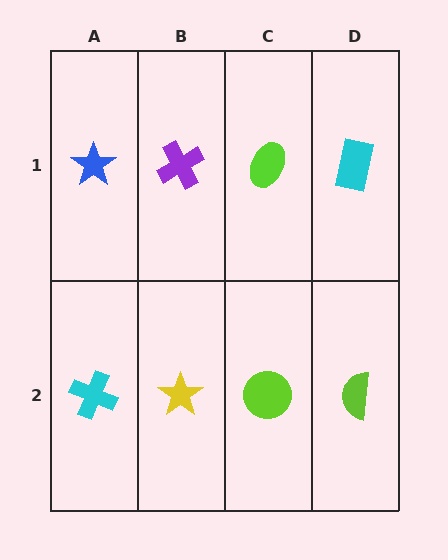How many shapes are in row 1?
4 shapes.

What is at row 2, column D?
A lime semicircle.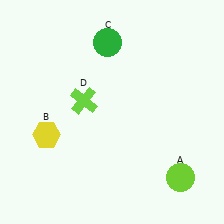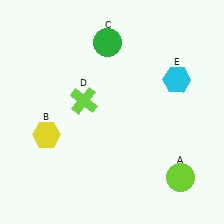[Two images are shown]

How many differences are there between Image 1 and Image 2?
There is 1 difference between the two images.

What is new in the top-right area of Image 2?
A cyan hexagon (E) was added in the top-right area of Image 2.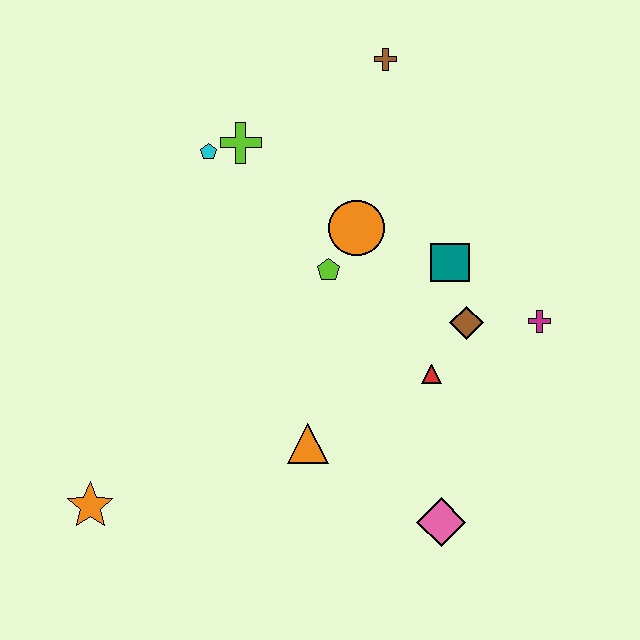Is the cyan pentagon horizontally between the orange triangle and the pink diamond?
No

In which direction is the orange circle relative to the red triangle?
The orange circle is above the red triangle.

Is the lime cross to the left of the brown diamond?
Yes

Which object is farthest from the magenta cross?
The orange star is farthest from the magenta cross.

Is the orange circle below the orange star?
No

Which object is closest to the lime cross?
The cyan pentagon is closest to the lime cross.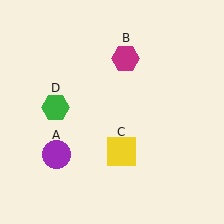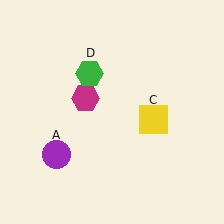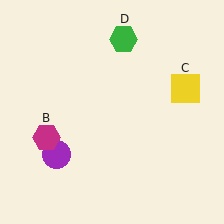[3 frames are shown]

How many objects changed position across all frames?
3 objects changed position: magenta hexagon (object B), yellow square (object C), green hexagon (object D).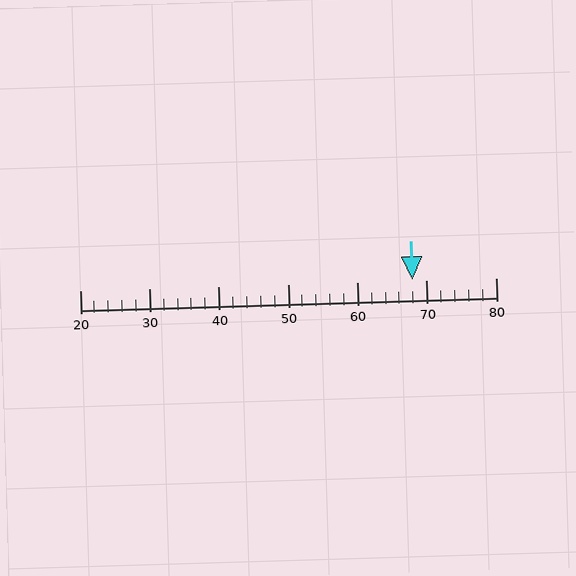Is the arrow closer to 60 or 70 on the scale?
The arrow is closer to 70.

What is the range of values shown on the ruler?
The ruler shows values from 20 to 80.